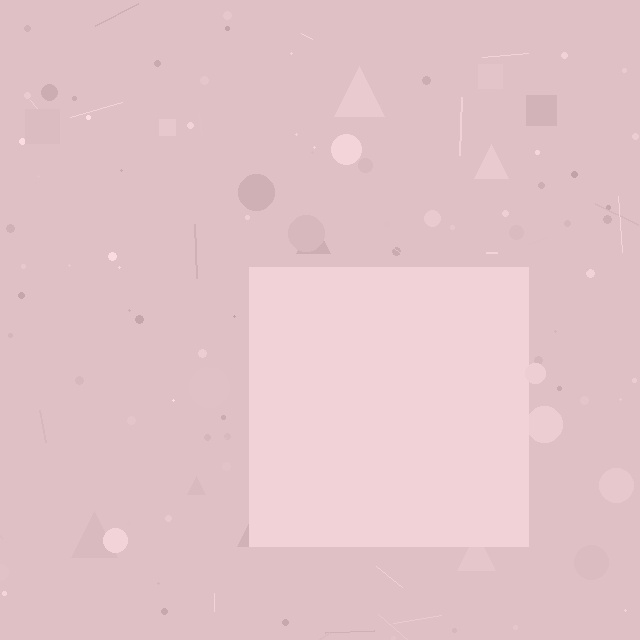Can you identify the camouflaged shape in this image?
The camouflaged shape is a square.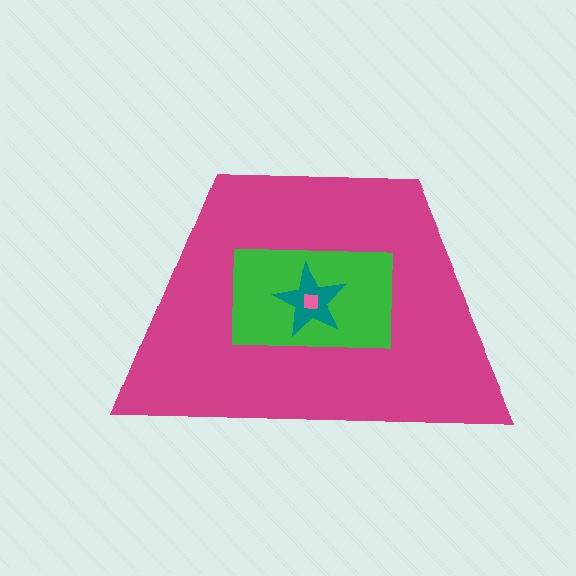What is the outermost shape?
The magenta trapezoid.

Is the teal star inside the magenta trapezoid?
Yes.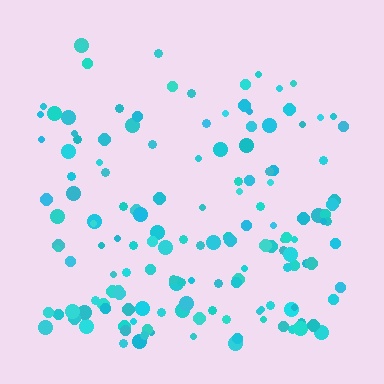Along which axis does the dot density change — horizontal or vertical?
Vertical.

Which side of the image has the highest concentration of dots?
The bottom.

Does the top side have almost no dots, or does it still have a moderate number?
Still a moderate number, just noticeably fewer than the bottom.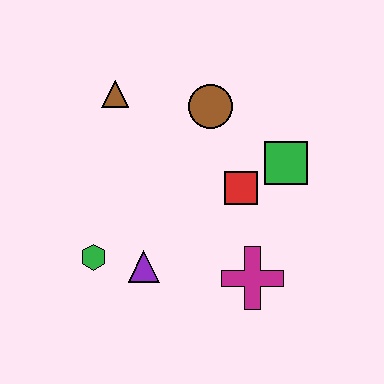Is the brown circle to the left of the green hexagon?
No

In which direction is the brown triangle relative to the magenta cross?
The brown triangle is above the magenta cross.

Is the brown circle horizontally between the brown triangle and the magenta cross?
Yes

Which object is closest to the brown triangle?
The brown circle is closest to the brown triangle.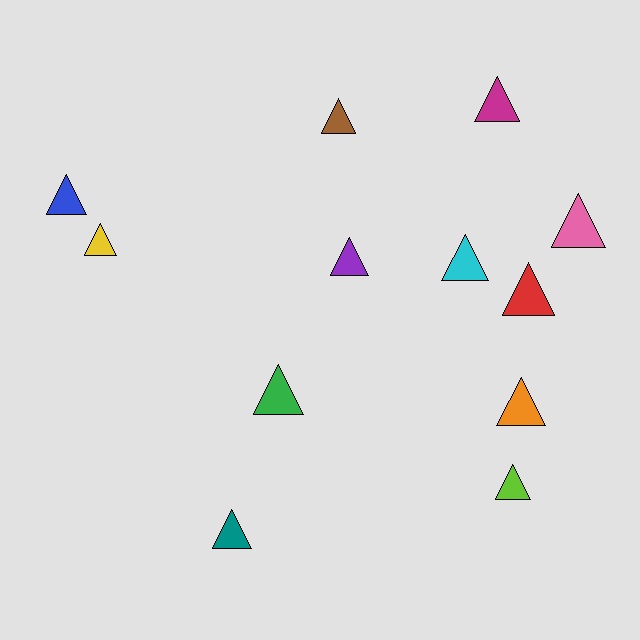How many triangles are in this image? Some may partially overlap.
There are 12 triangles.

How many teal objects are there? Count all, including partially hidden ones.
There is 1 teal object.